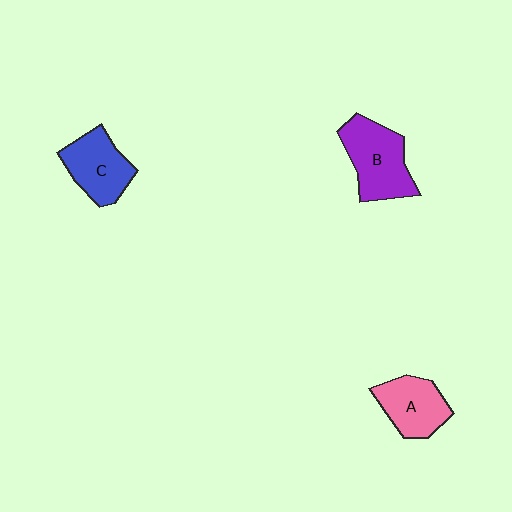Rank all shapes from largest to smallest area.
From largest to smallest: B (purple), C (blue), A (pink).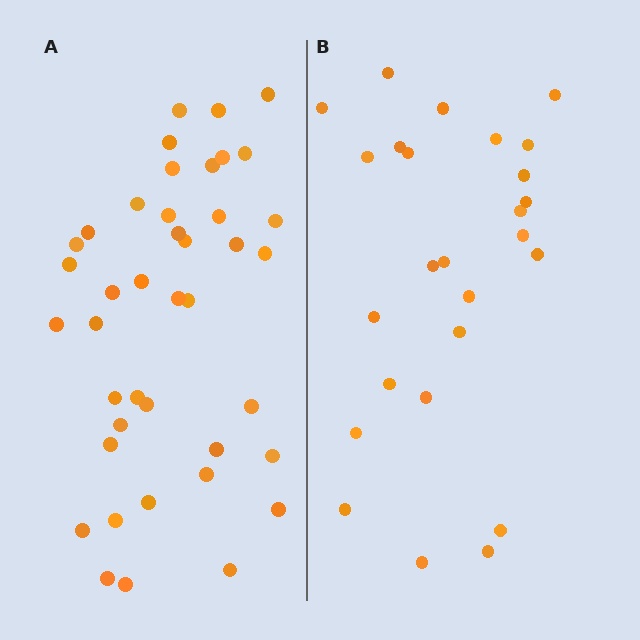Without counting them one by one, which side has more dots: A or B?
Region A (the left region) has more dots.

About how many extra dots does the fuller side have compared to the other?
Region A has approximately 15 more dots than region B.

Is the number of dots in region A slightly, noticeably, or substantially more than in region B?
Region A has substantially more. The ratio is roughly 1.6 to 1.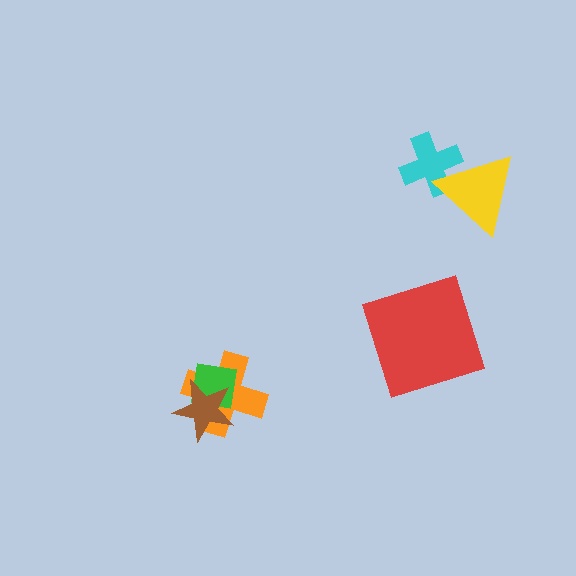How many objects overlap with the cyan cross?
1 object overlaps with the cyan cross.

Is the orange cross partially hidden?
Yes, it is partially covered by another shape.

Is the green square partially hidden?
Yes, it is partially covered by another shape.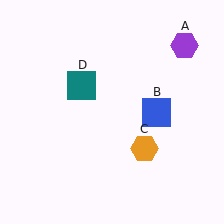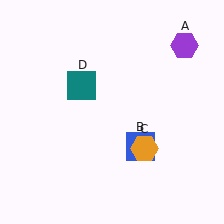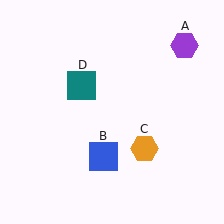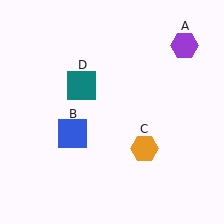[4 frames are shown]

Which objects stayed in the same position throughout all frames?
Purple hexagon (object A) and orange hexagon (object C) and teal square (object D) remained stationary.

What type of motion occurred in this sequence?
The blue square (object B) rotated clockwise around the center of the scene.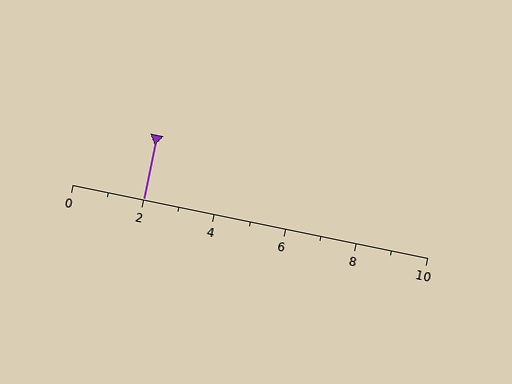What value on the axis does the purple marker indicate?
The marker indicates approximately 2.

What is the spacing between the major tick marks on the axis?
The major ticks are spaced 2 apart.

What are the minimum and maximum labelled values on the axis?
The axis runs from 0 to 10.